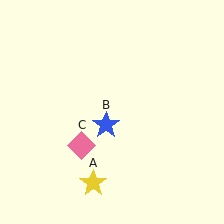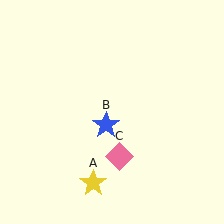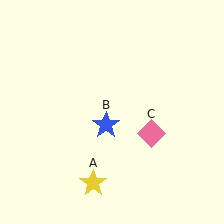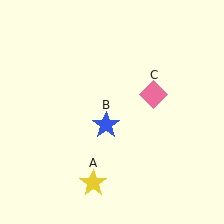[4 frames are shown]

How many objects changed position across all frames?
1 object changed position: pink diamond (object C).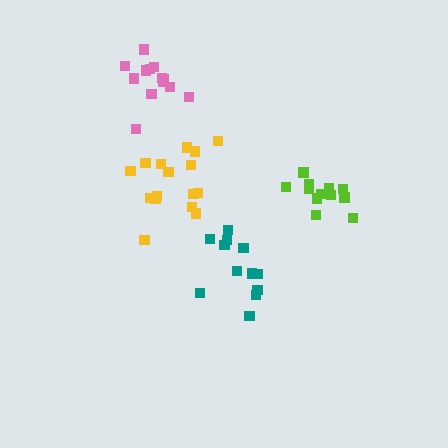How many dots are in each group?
Group 1: 12 dots, Group 2: 13 dots, Group 3: 16 dots, Group 4: 12 dots (53 total).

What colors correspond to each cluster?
The clusters are colored: teal, pink, yellow, lime.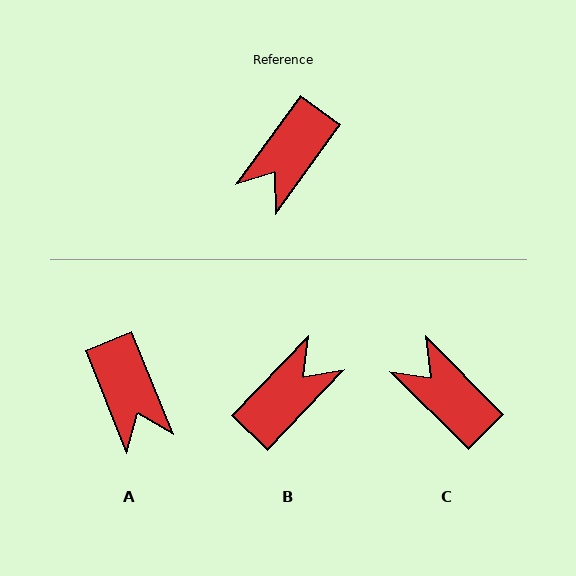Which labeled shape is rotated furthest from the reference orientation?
B, about 173 degrees away.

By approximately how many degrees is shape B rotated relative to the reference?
Approximately 173 degrees counter-clockwise.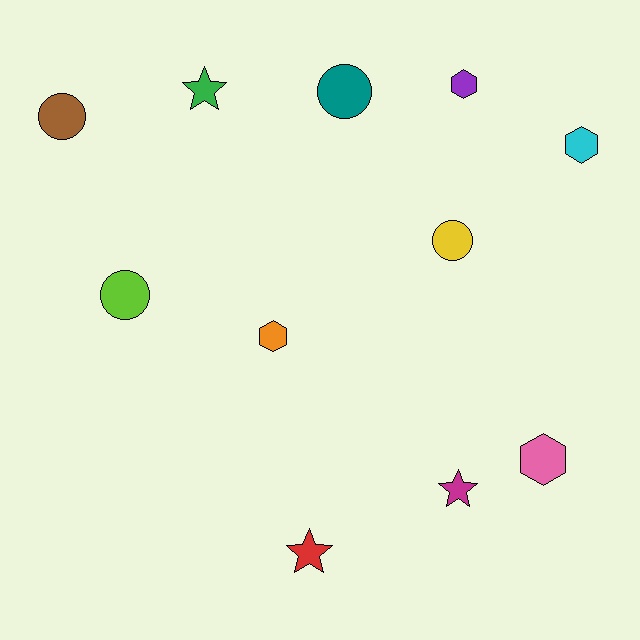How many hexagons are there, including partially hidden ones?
There are 4 hexagons.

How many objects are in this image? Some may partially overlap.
There are 11 objects.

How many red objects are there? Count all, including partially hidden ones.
There is 1 red object.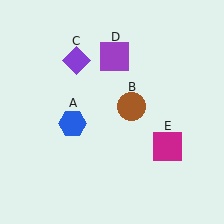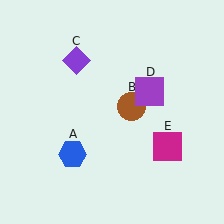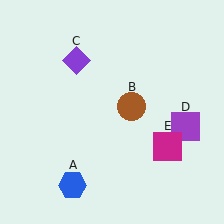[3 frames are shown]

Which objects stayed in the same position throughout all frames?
Brown circle (object B) and purple diamond (object C) and magenta square (object E) remained stationary.